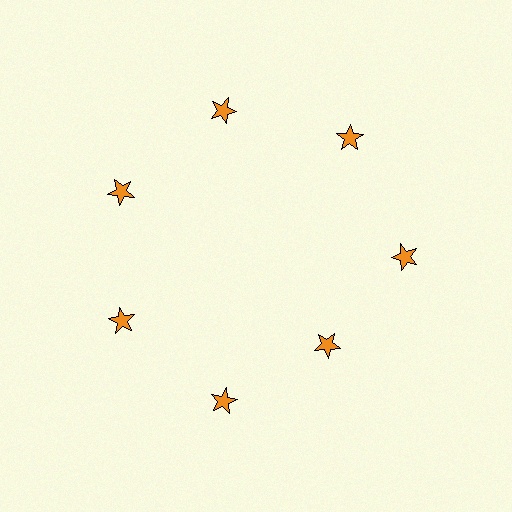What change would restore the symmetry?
The symmetry would be restored by moving it outward, back onto the ring so that all 7 stars sit at equal angles and equal distance from the center.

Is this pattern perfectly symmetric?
No. The 7 orange stars are arranged in a ring, but one element near the 5 o'clock position is pulled inward toward the center, breaking the 7-fold rotational symmetry.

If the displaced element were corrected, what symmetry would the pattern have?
It would have 7-fold rotational symmetry — the pattern would map onto itself every 51 degrees.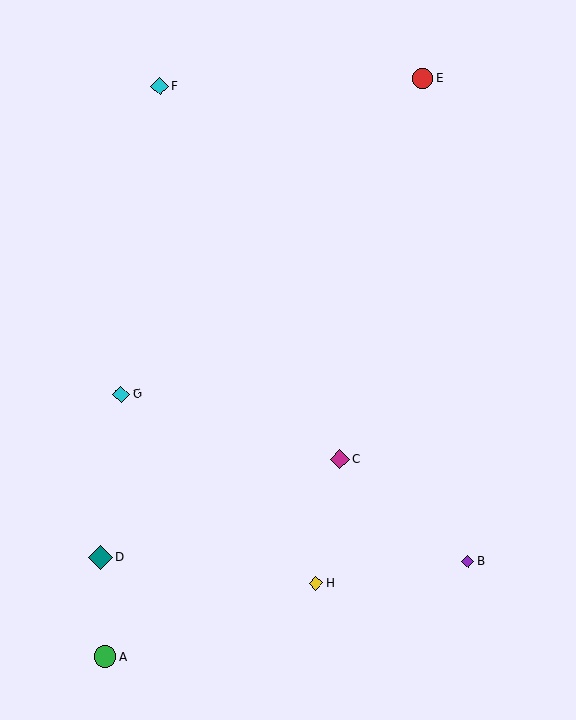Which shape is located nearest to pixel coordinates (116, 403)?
The cyan diamond (labeled G) at (121, 394) is nearest to that location.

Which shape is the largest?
The teal diamond (labeled D) is the largest.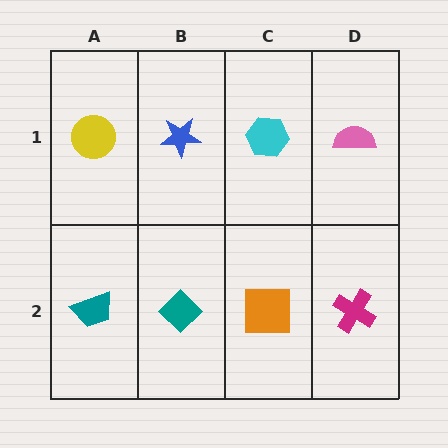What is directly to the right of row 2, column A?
A teal diamond.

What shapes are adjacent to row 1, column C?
An orange square (row 2, column C), a blue star (row 1, column B), a pink semicircle (row 1, column D).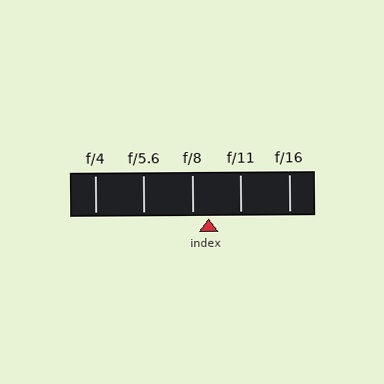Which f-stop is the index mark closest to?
The index mark is closest to f/8.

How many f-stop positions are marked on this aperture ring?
There are 5 f-stop positions marked.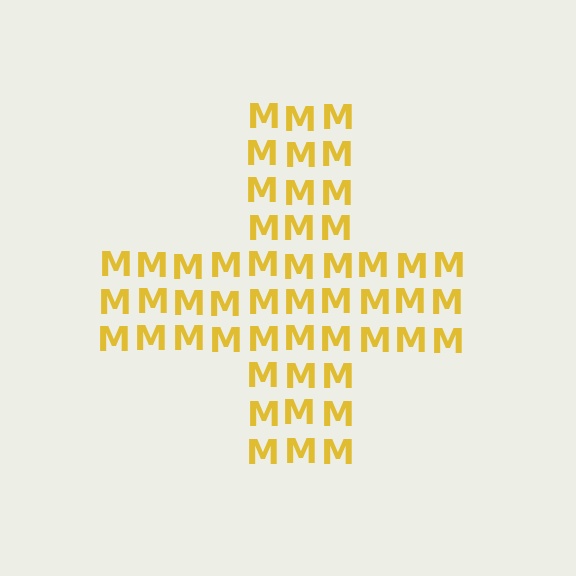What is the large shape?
The large shape is a cross.